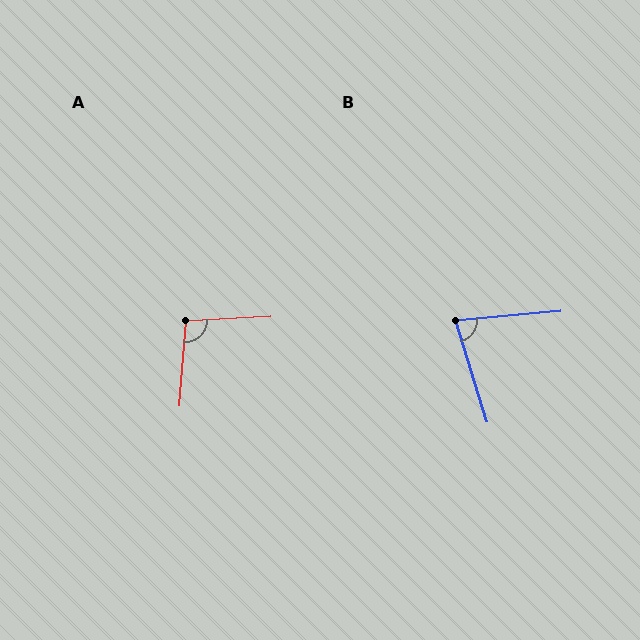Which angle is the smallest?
B, at approximately 78 degrees.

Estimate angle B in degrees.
Approximately 78 degrees.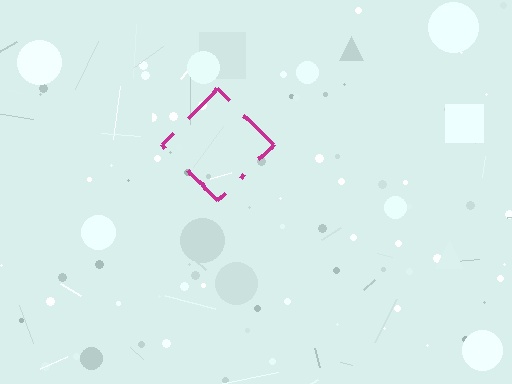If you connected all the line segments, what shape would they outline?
They would outline a diamond.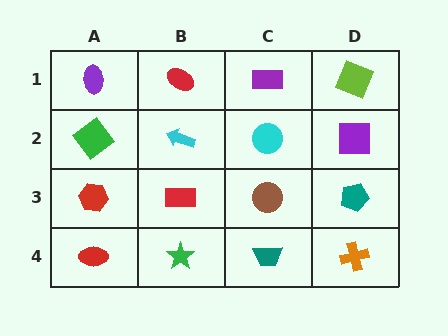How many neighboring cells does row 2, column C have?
4.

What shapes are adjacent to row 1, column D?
A purple square (row 2, column D), a purple rectangle (row 1, column C).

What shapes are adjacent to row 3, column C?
A cyan circle (row 2, column C), a teal trapezoid (row 4, column C), a red rectangle (row 3, column B), a teal pentagon (row 3, column D).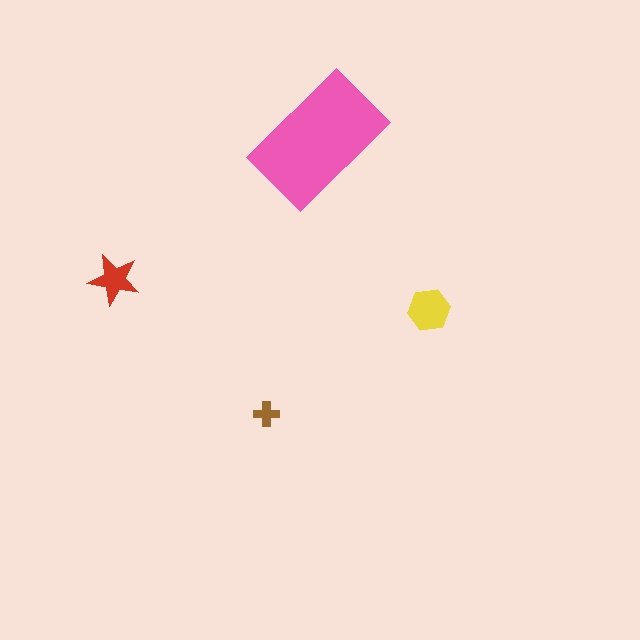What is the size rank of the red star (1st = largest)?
3rd.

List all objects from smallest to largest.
The brown cross, the red star, the yellow hexagon, the pink rectangle.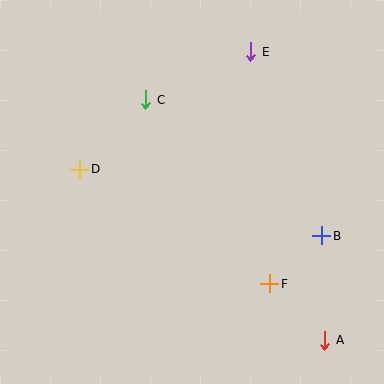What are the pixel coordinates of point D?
Point D is at (80, 169).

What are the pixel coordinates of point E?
Point E is at (251, 52).